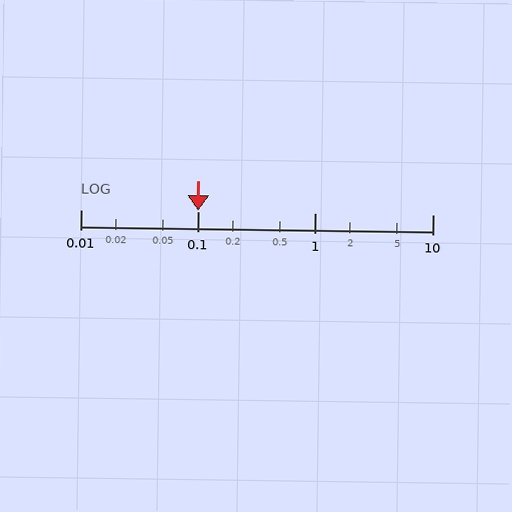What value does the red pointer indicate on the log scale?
The pointer indicates approximately 0.1.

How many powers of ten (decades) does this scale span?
The scale spans 3 decades, from 0.01 to 10.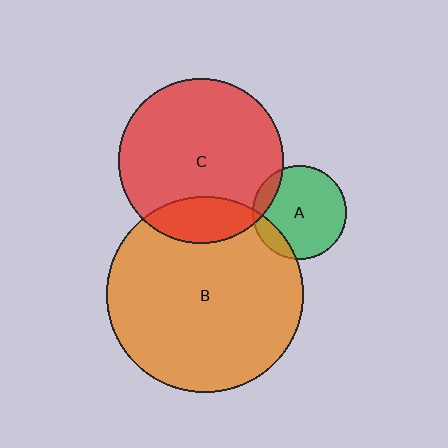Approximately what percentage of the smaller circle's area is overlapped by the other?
Approximately 10%.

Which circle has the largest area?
Circle B (orange).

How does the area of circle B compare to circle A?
Approximately 4.4 times.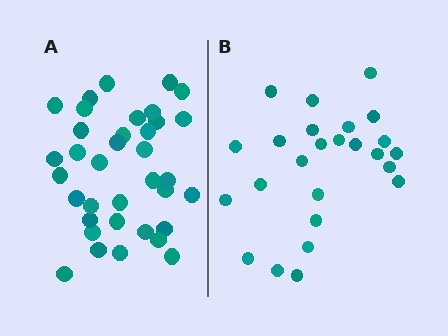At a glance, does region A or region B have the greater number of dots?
Region A (the left region) has more dots.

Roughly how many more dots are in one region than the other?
Region A has roughly 12 or so more dots than region B.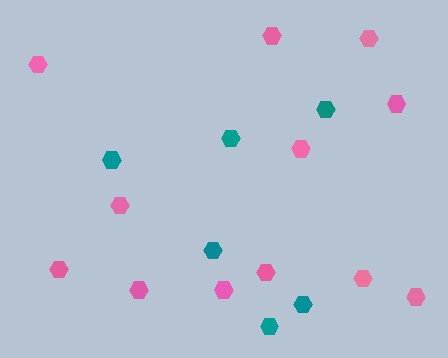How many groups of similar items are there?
There are 2 groups: one group of teal hexagons (6) and one group of pink hexagons (12).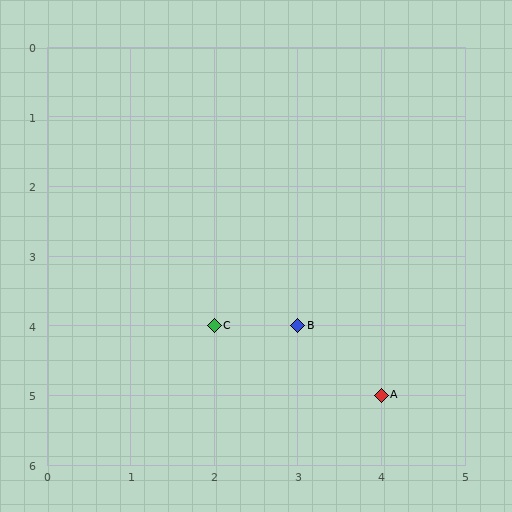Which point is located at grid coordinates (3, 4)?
Point B is at (3, 4).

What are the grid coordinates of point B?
Point B is at grid coordinates (3, 4).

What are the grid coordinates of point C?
Point C is at grid coordinates (2, 4).